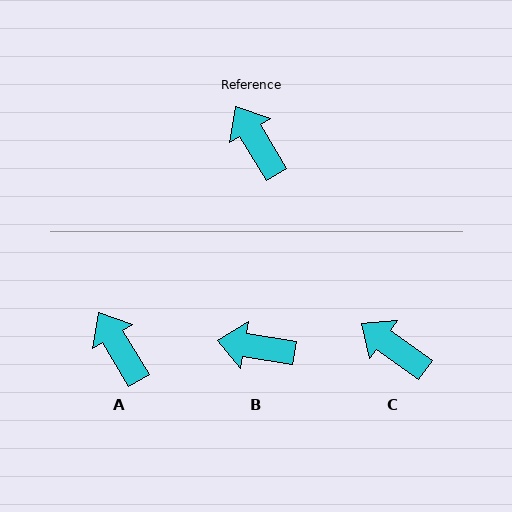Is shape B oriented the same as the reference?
No, it is off by about 50 degrees.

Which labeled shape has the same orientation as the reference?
A.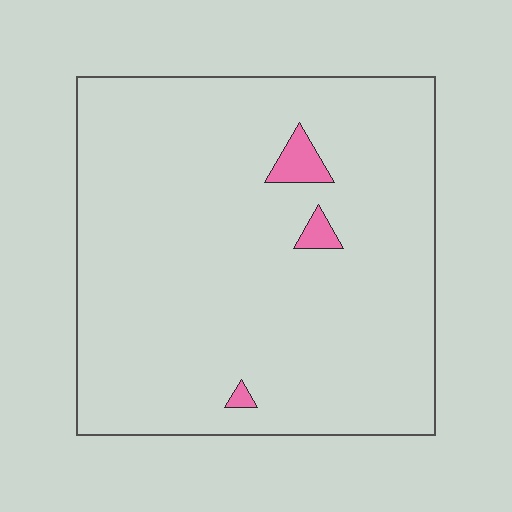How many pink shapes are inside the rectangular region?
3.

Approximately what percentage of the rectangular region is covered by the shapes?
Approximately 5%.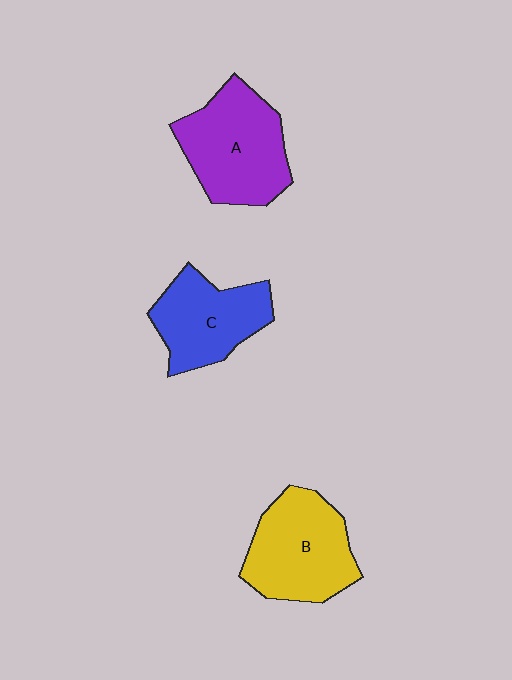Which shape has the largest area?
Shape A (purple).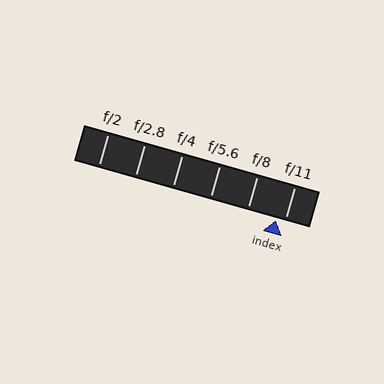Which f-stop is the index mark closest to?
The index mark is closest to f/11.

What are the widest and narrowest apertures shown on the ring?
The widest aperture shown is f/2 and the narrowest is f/11.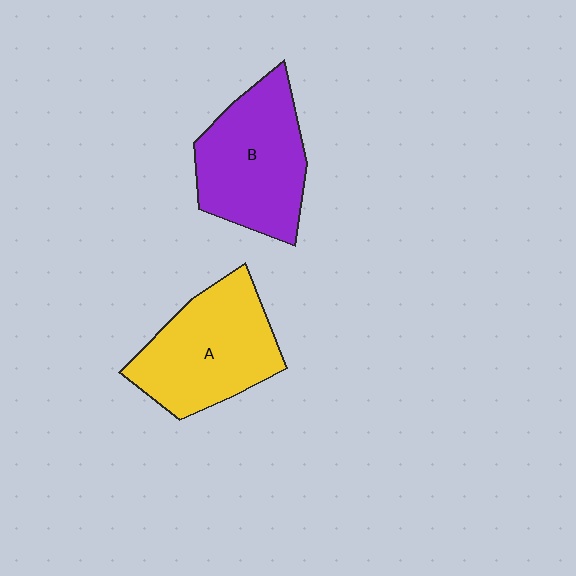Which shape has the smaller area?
Shape B (purple).